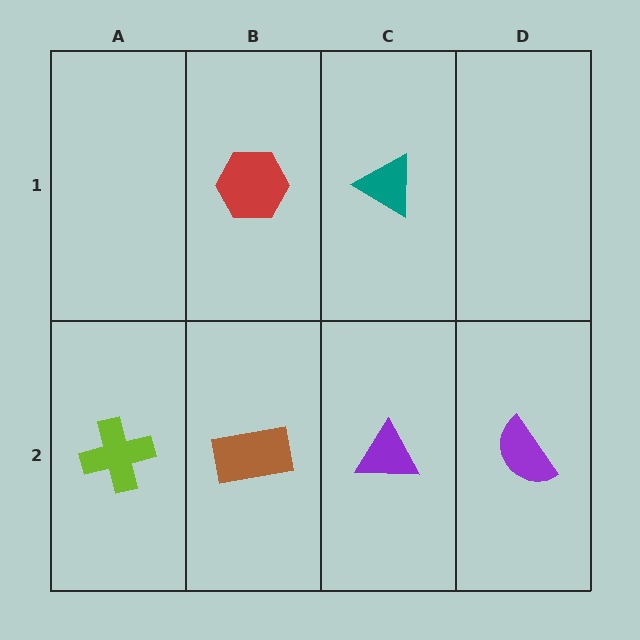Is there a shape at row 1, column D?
No, that cell is empty.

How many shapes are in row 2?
4 shapes.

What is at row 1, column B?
A red hexagon.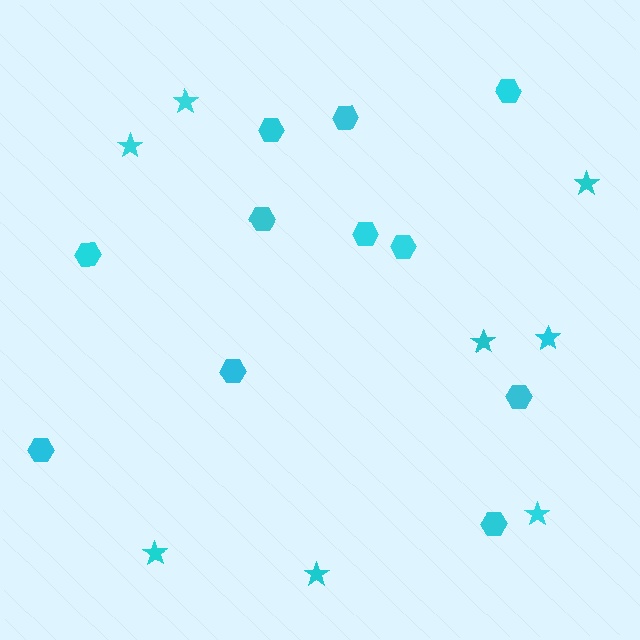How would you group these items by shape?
There are 2 groups: one group of stars (8) and one group of hexagons (11).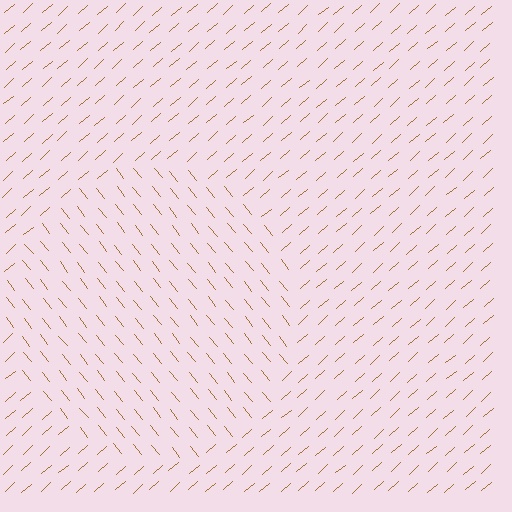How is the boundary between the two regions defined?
The boundary is defined purely by a change in line orientation (approximately 88 degrees difference). All lines are the same color and thickness.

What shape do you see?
I see a circle.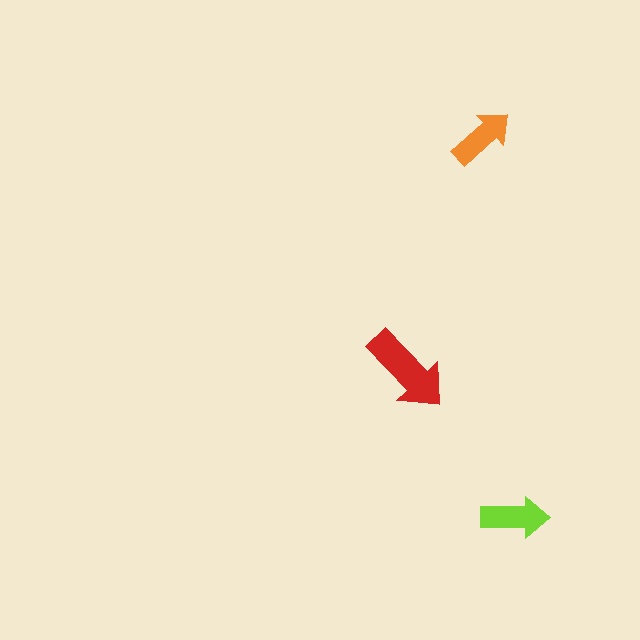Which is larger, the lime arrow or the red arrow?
The red one.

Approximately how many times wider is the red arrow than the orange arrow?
About 1.5 times wider.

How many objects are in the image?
There are 3 objects in the image.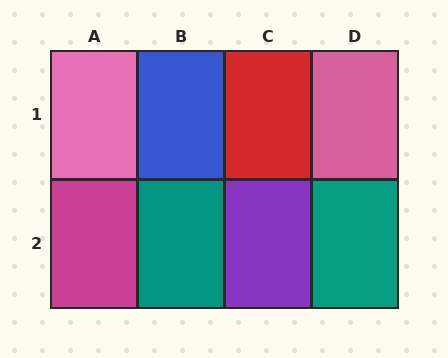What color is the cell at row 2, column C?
Purple.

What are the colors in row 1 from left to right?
Pink, blue, red, pink.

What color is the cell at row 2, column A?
Magenta.